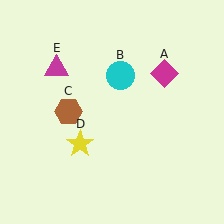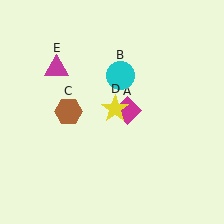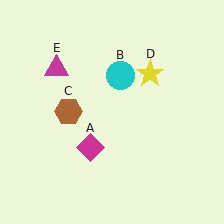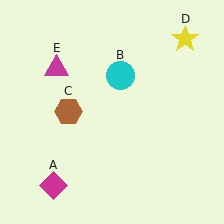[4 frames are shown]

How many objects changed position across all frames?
2 objects changed position: magenta diamond (object A), yellow star (object D).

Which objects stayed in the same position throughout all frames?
Cyan circle (object B) and brown hexagon (object C) and magenta triangle (object E) remained stationary.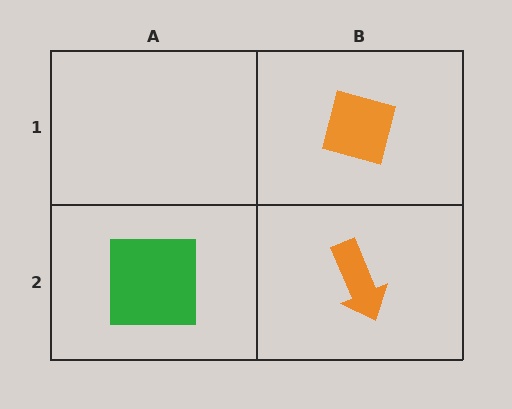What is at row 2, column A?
A green square.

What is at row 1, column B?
An orange diamond.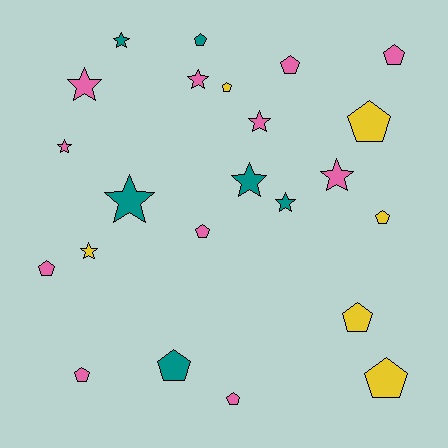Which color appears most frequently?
Pink, with 11 objects.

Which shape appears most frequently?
Pentagon, with 13 objects.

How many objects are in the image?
There are 23 objects.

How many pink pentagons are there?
There are 6 pink pentagons.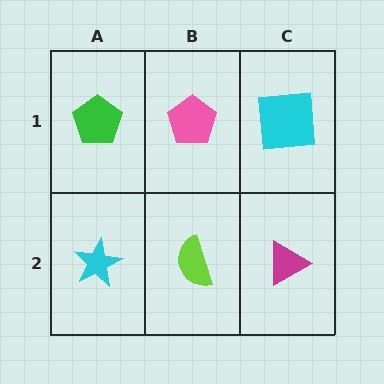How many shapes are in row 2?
3 shapes.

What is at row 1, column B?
A pink pentagon.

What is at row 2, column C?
A magenta triangle.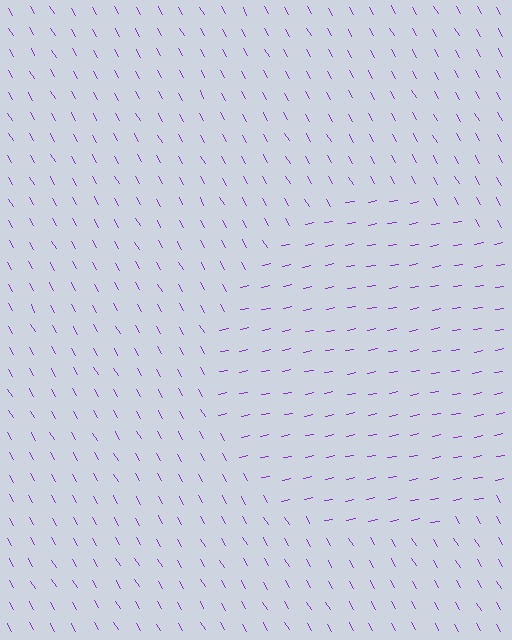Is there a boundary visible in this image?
Yes, there is a texture boundary formed by a change in line orientation.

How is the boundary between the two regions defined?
The boundary is defined purely by a change in line orientation (approximately 71 degrees difference). All lines are the same color and thickness.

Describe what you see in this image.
The image is filled with small purple line segments. A circle region in the image has lines oriented differently from the surrounding lines, creating a visible texture boundary.